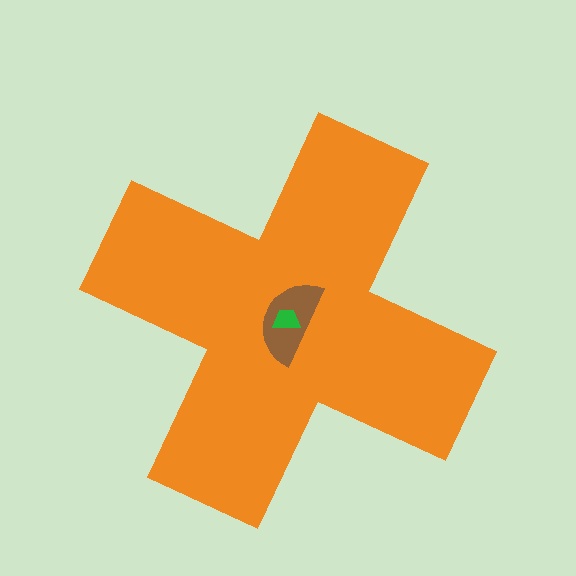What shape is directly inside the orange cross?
The brown semicircle.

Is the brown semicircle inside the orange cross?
Yes.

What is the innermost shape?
The green trapezoid.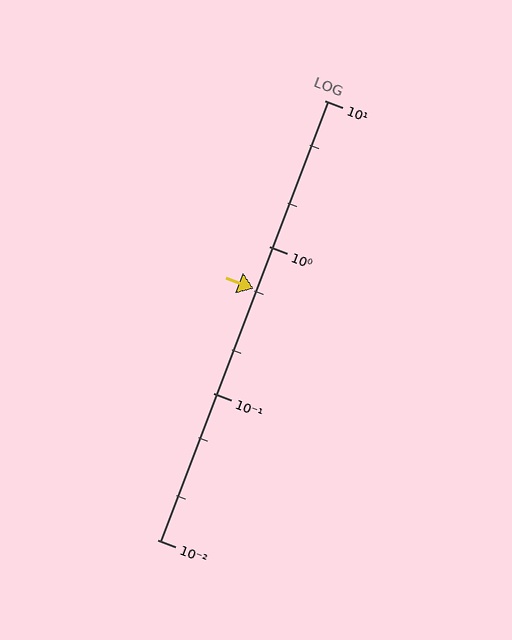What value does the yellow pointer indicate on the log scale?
The pointer indicates approximately 0.52.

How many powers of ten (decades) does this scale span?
The scale spans 3 decades, from 0.01 to 10.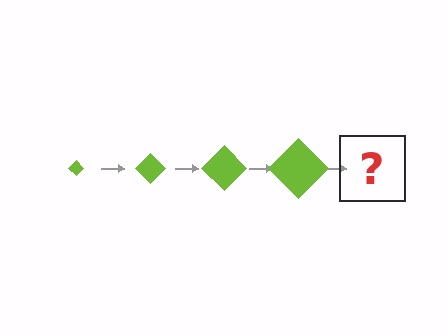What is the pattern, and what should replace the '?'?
The pattern is that the diamond gets progressively larger each step. The '?' should be a lime diamond, larger than the previous one.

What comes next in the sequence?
The next element should be a lime diamond, larger than the previous one.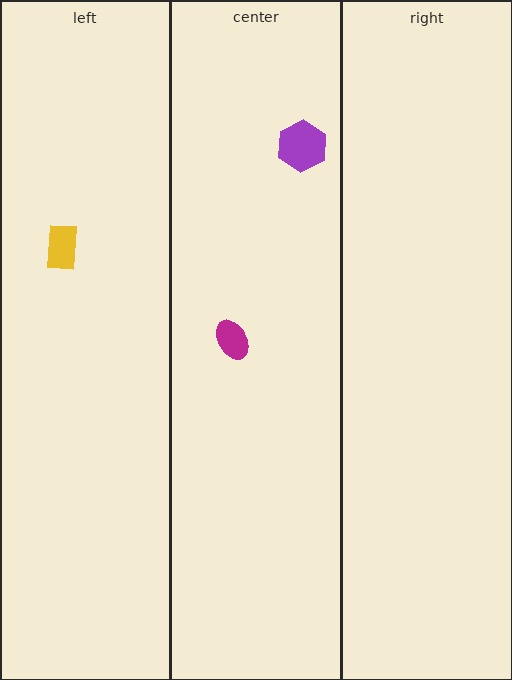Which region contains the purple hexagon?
The center region.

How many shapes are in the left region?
1.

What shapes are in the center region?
The magenta ellipse, the purple hexagon.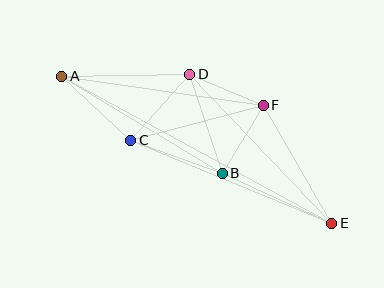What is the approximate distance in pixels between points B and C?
The distance between B and C is approximately 97 pixels.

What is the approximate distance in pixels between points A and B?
The distance between A and B is approximately 188 pixels.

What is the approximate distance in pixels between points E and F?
The distance between E and F is approximately 137 pixels.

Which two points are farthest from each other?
Points A and E are farthest from each other.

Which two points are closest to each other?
Points D and F are closest to each other.